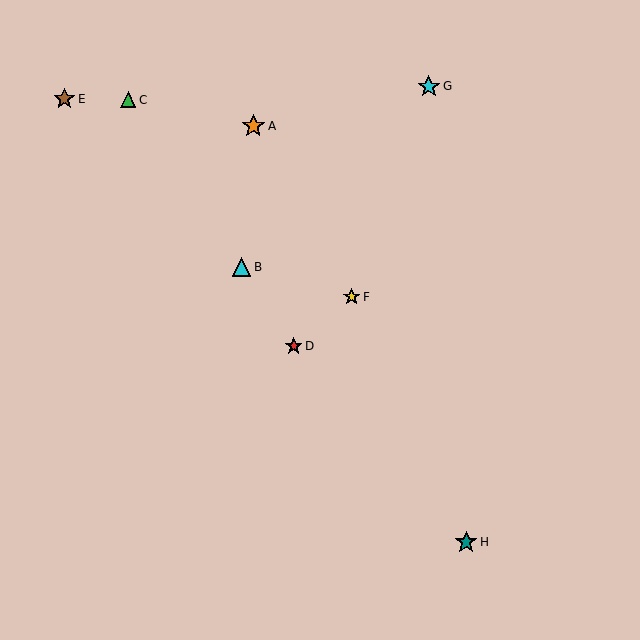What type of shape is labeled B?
Shape B is a cyan triangle.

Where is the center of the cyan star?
The center of the cyan star is at (429, 87).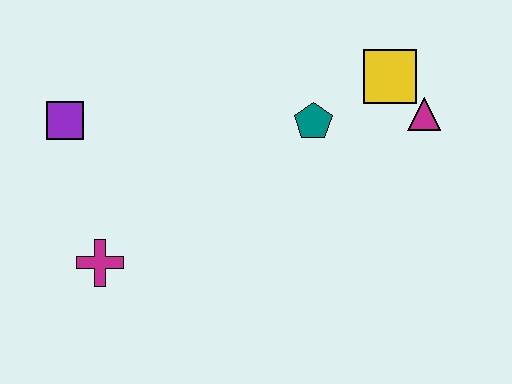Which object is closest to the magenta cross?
The purple square is closest to the magenta cross.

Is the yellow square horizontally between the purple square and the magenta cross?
No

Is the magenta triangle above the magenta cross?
Yes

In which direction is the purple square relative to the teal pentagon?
The purple square is to the left of the teal pentagon.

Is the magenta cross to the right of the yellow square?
No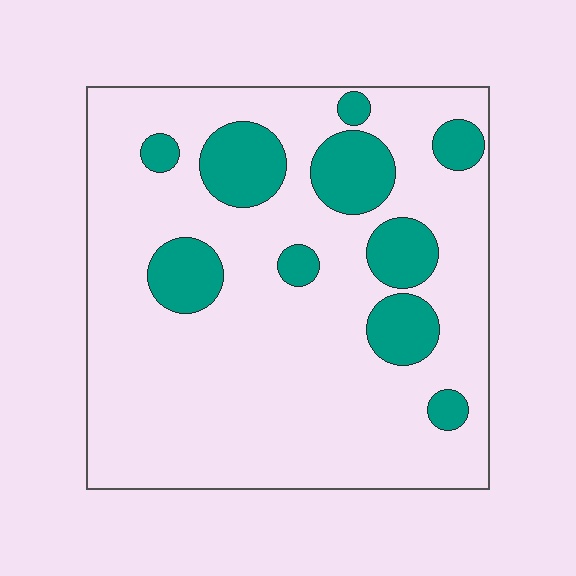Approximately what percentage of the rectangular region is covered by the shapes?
Approximately 20%.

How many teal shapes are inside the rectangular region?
10.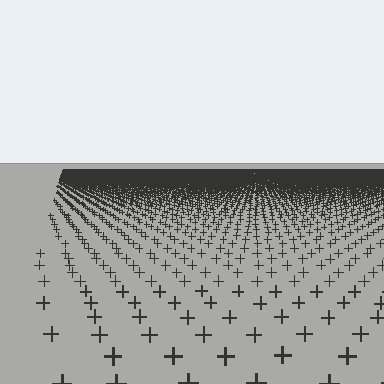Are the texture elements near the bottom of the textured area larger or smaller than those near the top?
Larger. Near the bottom, elements are closer to the viewer and appear at a bigger on-screen size.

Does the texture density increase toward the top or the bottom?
Density increases toward the top.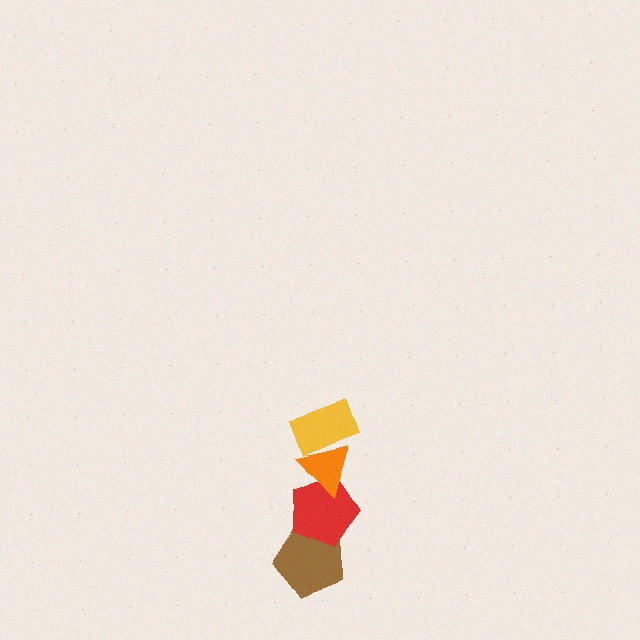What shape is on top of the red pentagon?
The orange triangle is on top of the red pentagon.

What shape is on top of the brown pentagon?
The red pentagon is on top of the brown pentagon.